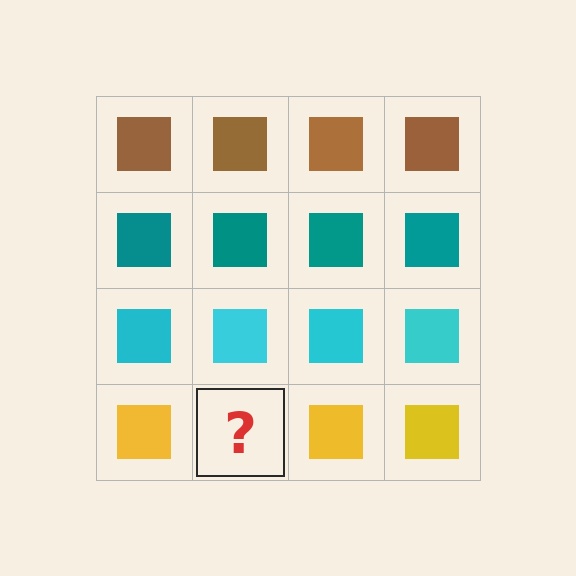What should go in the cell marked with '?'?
The missing cell should contain a yellow square.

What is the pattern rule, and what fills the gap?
The rule is that each row has a consistent color. The gap should be filled with a yellow square.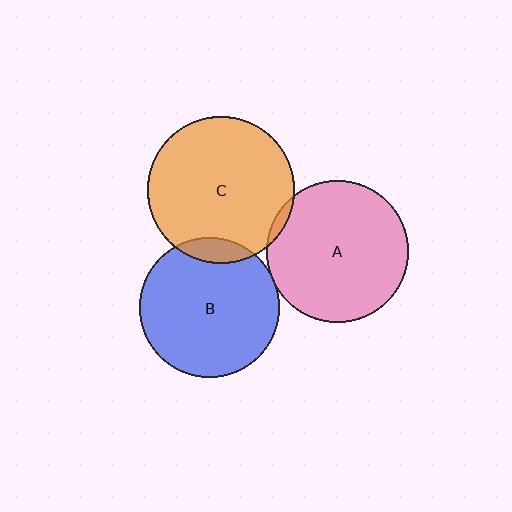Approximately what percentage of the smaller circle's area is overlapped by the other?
Approximately 5%.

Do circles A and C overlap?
Yes.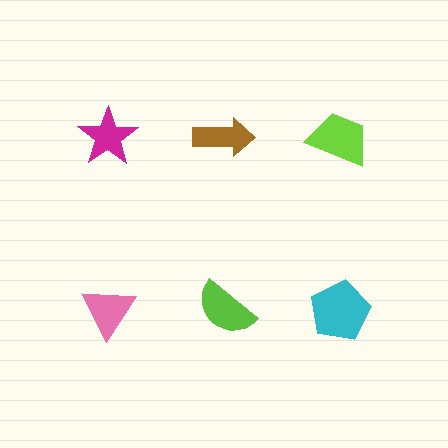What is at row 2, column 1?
A pink triangle.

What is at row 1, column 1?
A magenta star.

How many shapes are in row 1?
3 shapes.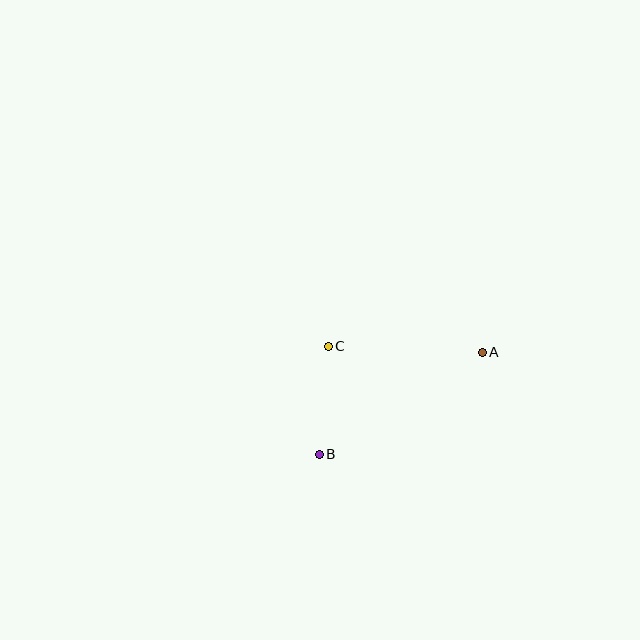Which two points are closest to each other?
Points B and C are closest to each other.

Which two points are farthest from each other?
Points A and B are farthest from each other.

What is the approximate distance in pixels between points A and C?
The distance between A and C is approximately 154 pixels.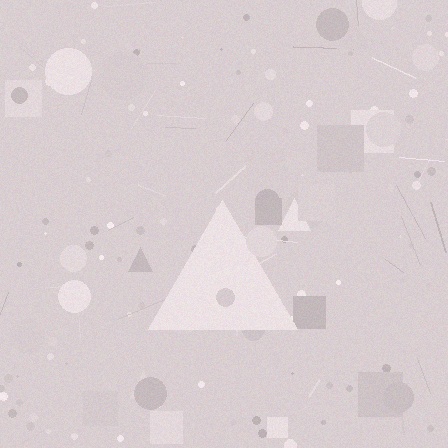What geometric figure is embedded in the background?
A triangle is embedded in the background.